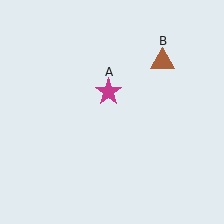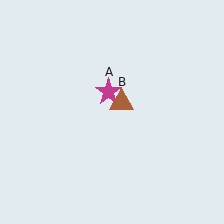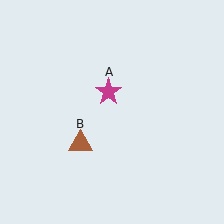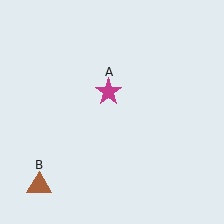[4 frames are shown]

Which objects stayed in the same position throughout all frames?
Magenta star (object A) remained stationary.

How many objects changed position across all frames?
1 object changed position: brown triangle (object B).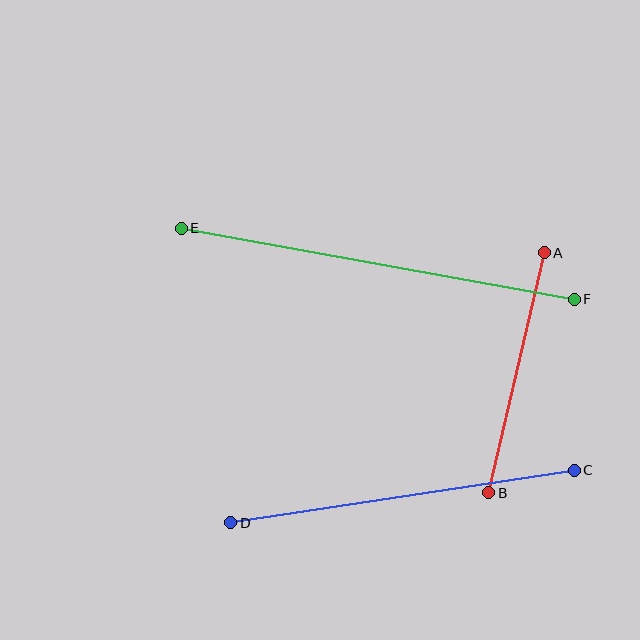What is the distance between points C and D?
The distance is approximately 348 pixels.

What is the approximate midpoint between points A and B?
The midpoint is at approximately (516, 373) pixels.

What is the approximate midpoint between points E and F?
The midpoint is at approximately (378, 264) pixels.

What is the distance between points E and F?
The distance is approximately 399 pixels.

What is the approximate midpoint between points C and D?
The midpoint is at approximately (403, 497) pixels.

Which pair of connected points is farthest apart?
Points E and F are farthest apart.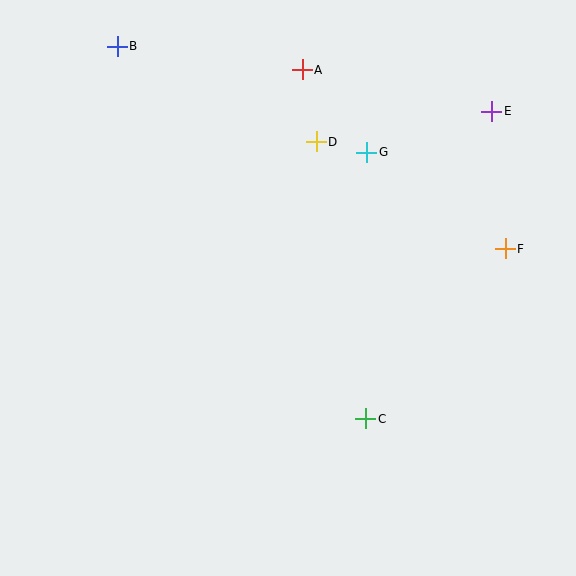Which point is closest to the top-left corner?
Point B is closest to the top-left corner.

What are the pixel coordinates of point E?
Point E is at (492, 111).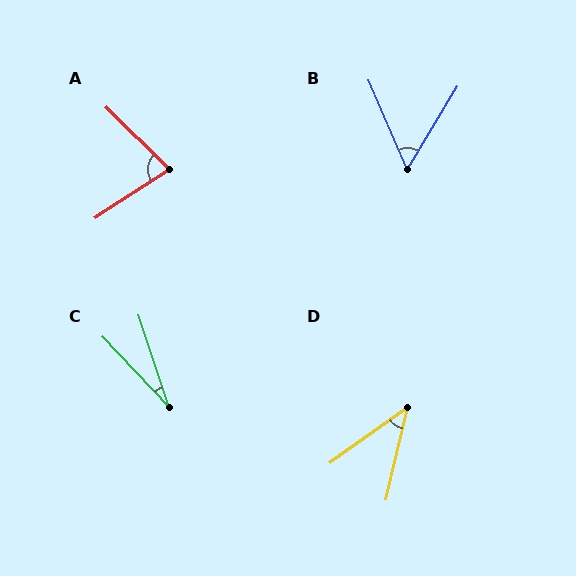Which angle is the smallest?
C, at approximately 25 degrees.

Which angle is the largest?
A, at approximately 77 degrees.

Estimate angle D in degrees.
Approximately 41 degrees.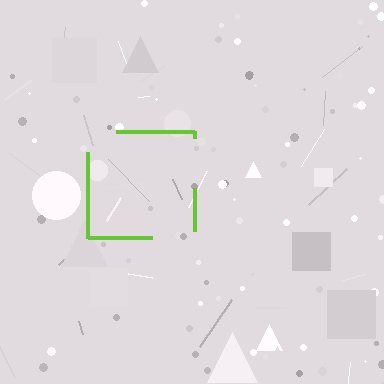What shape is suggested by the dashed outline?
The dashed outline suggests a square.